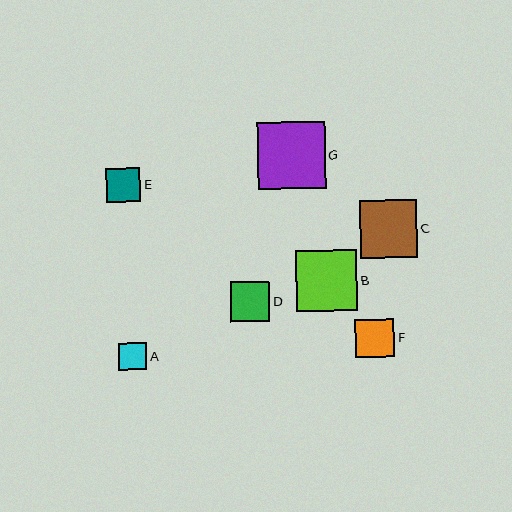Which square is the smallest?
Square A is the smallest with a size of approximately 28 pixels.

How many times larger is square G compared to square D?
Square G is approximately 1.7 times the size of square D.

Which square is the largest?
Square G is the largest with a size of approximately 68 pixels.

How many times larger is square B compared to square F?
Square B is approximately 1.6 times the size of square F.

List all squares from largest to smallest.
From largest to smallest: G, B, C, D, F, E, A.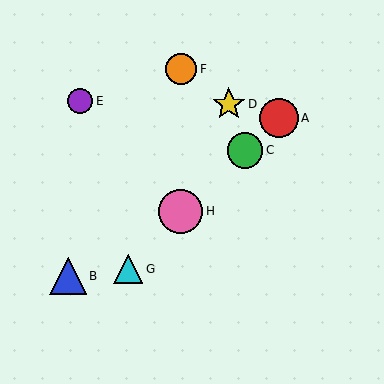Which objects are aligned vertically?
Objects F, H are aligned vertically.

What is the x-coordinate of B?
Object B is at x≈68.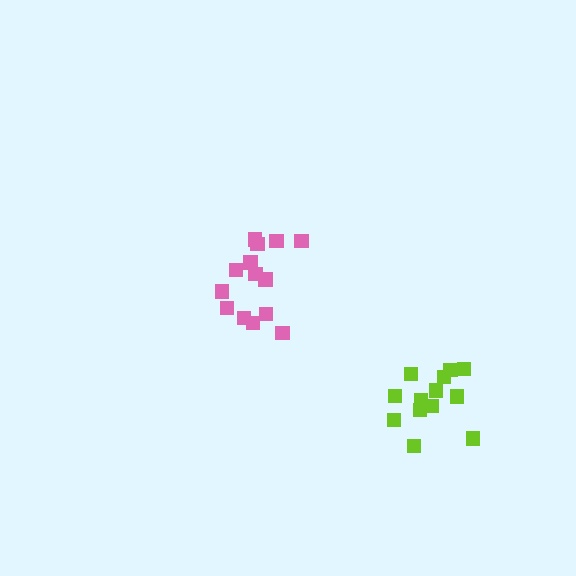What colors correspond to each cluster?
The clusters are colored: lime, pink.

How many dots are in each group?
Group 1: 13 dots, Group 2: 14 dots (27 total).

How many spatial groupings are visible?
There are 2 spatial groupings.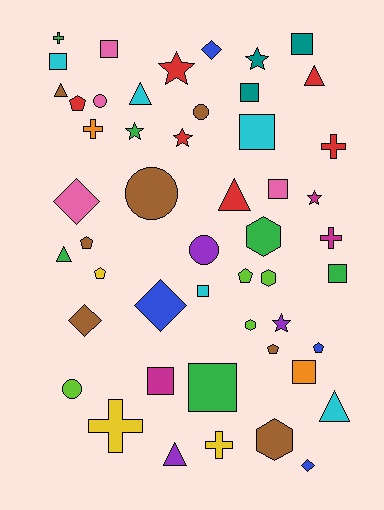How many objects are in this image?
There are 50 objects.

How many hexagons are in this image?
There are 4 hexagons.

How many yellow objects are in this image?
There are 3 yellow objects.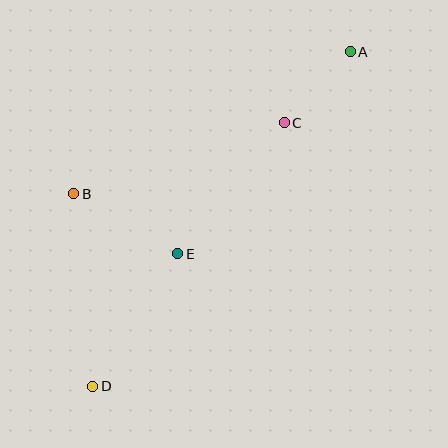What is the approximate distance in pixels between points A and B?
The distance between A and B is approximately 311 pixels.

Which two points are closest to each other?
Points A and C are closest to each other.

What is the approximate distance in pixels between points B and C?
The distance between B and C is approximately 222 pixels.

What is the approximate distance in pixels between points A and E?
The distance between A and E is approximately 266 pixels.